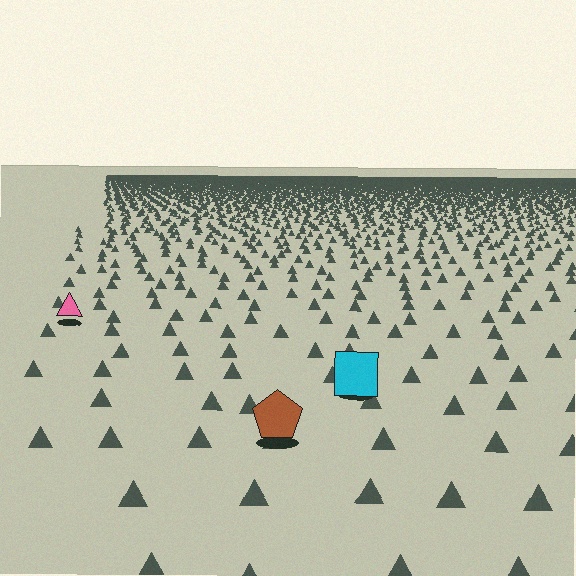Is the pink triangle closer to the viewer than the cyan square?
No. The cyan square is closer — you can tell from the texture gradient: the ground texture is coarser near it.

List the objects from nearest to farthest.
From nearest to farthest: the brown pentagon, the cyan square, the pink triangle.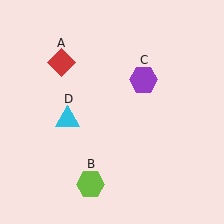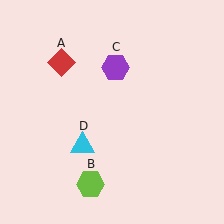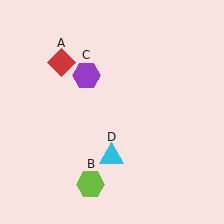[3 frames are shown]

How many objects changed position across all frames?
2 objects changed position: purple hexagon (object C), cyan triangle (object D).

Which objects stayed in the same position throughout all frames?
Red diamond (object A) and lime hexagon (object B) remained stationary.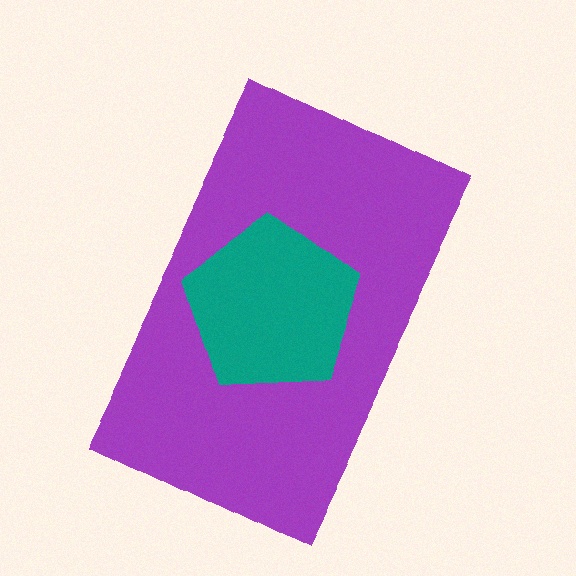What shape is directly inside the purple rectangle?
The teal pentagon.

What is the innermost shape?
The teal pentagon.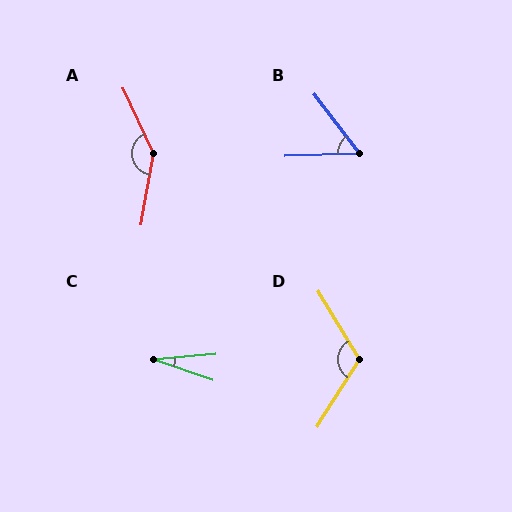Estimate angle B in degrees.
Approximately 55 degrees.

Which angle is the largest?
A, at approximately 145 degrees.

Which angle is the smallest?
C, at approximately 23 degrees.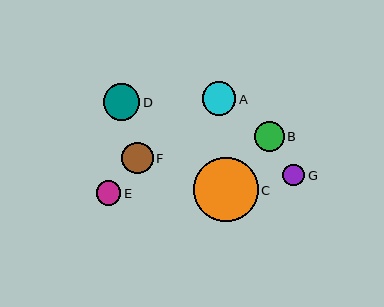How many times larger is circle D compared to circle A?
Circle D is approximately 1.1 times the size of circle A.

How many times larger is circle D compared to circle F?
Circle D is approximately 1.1 times the size of circle F.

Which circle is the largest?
Circle C is the largest with a size of approximately 65 pixels.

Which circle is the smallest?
Circle G is the smallest with a size of approximately 22 pixels.